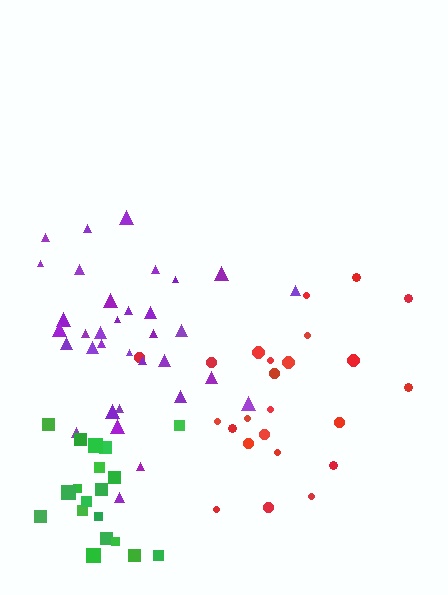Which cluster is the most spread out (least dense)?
Red.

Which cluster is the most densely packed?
Green.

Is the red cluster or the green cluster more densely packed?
Green.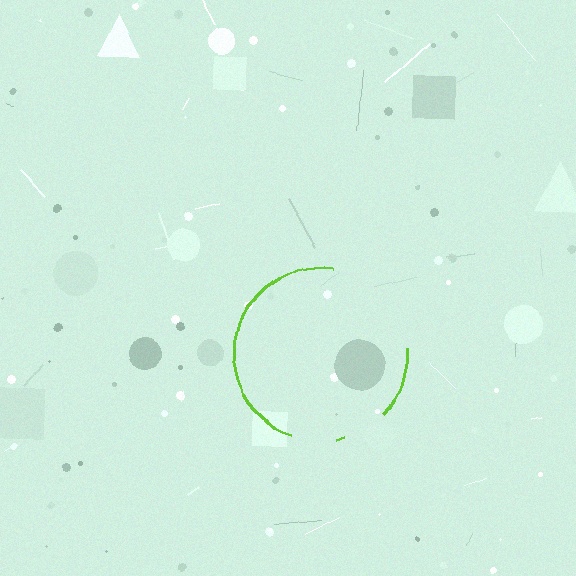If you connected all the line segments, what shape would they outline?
They would outline a circle.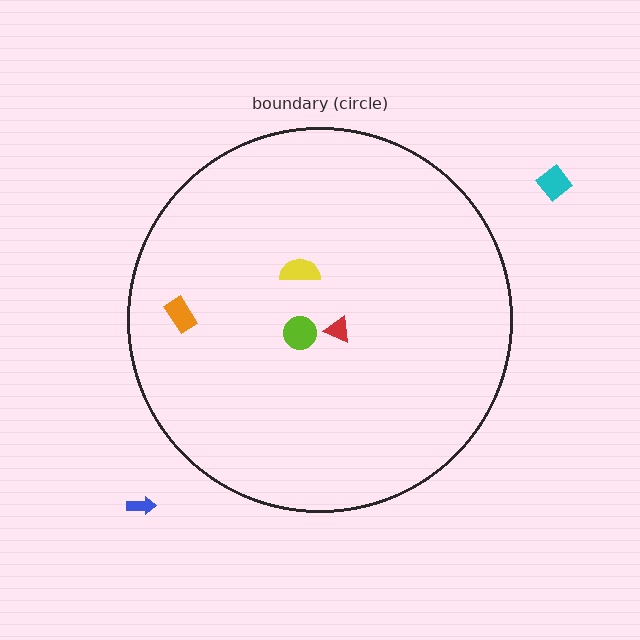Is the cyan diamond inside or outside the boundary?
Outside.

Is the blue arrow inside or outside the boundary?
Outside.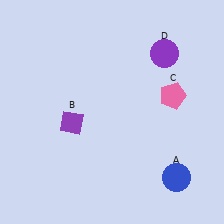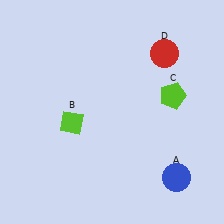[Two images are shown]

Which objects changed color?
B changed from purple to lime. C changed from pink to lime. D changed from purple to red.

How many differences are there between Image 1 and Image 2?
There are 3 differences between the two images.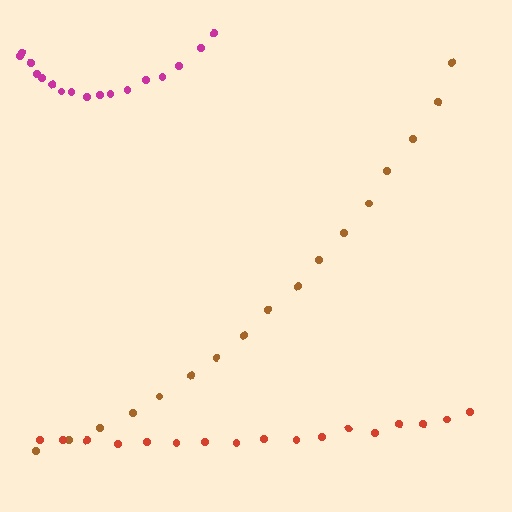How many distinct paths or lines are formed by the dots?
There are 3 distinct paths.